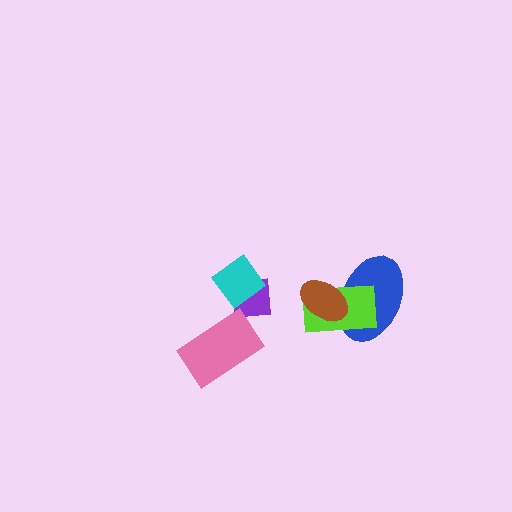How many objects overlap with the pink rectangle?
0 objects overlap with the pink rectangle.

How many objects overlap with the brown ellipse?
2 objects overlap with the brown ellipse.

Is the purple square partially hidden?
Yes, it is partially covered by another shape.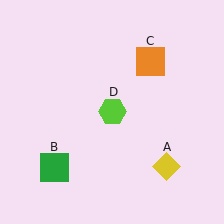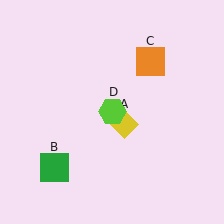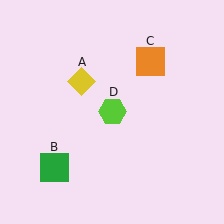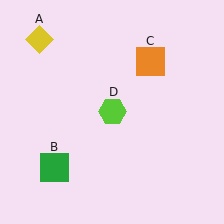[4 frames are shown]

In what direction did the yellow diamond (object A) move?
The yellow diamond (object A) moved up and to the left.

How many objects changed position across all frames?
1 object changed position: yellow diamond (object A).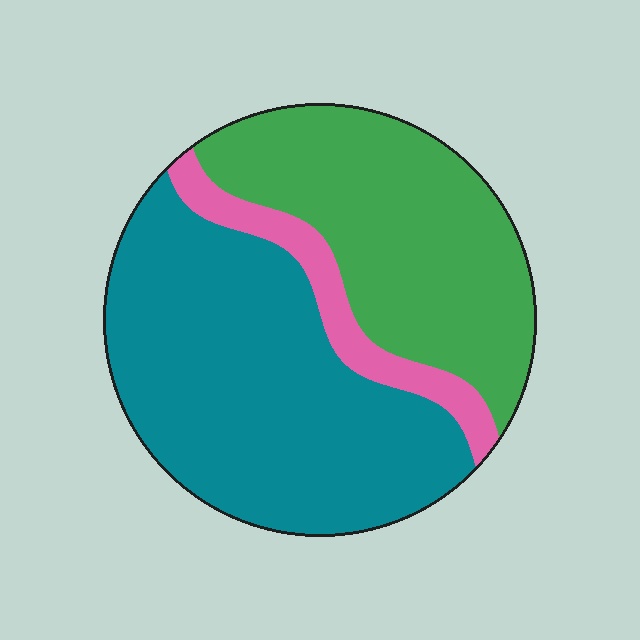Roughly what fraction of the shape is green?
Green covers 38% of the shape.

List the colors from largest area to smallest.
From largest to smallest: teal, green, pink.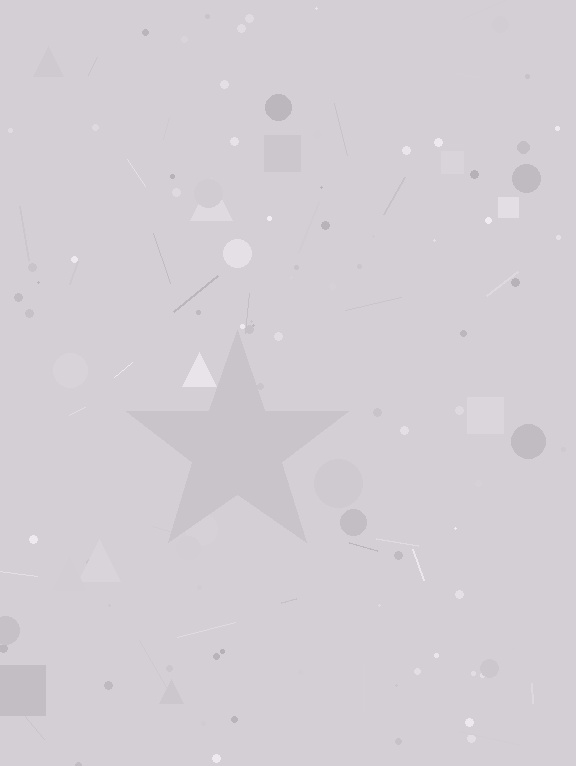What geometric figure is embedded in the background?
A star is embedded in the background.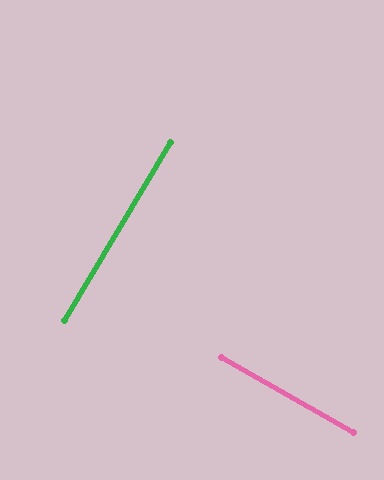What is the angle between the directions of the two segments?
Approximately 89 degrees.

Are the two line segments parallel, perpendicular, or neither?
Perpendicular — they meet at approximately 89°.